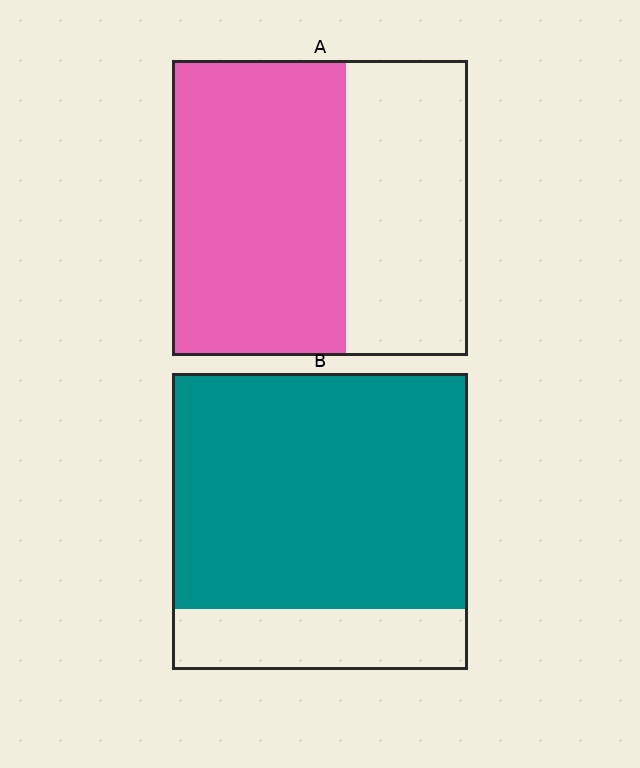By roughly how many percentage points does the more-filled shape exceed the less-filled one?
By roughly 20 percentage points (B over A).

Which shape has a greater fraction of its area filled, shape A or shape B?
Shape B.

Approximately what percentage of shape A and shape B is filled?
A is approximately 60% and B is approximately 80%.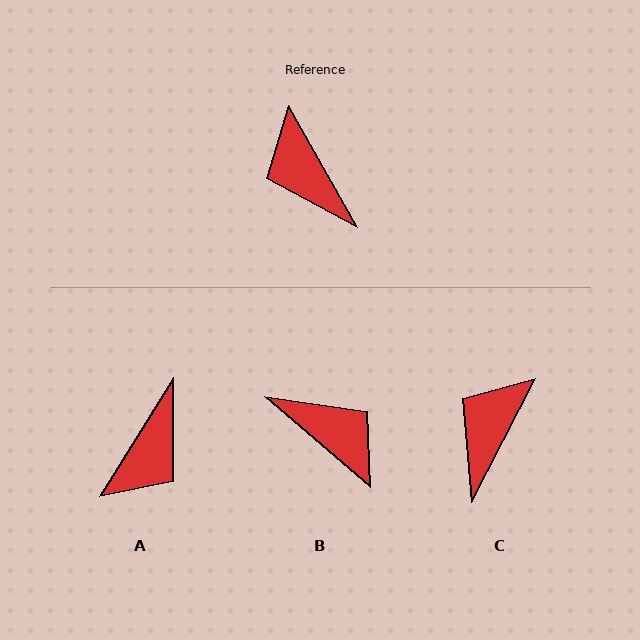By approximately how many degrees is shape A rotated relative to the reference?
Approximately 119 degrees counter-clockwise.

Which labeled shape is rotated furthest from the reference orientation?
B, about 160 degrees away.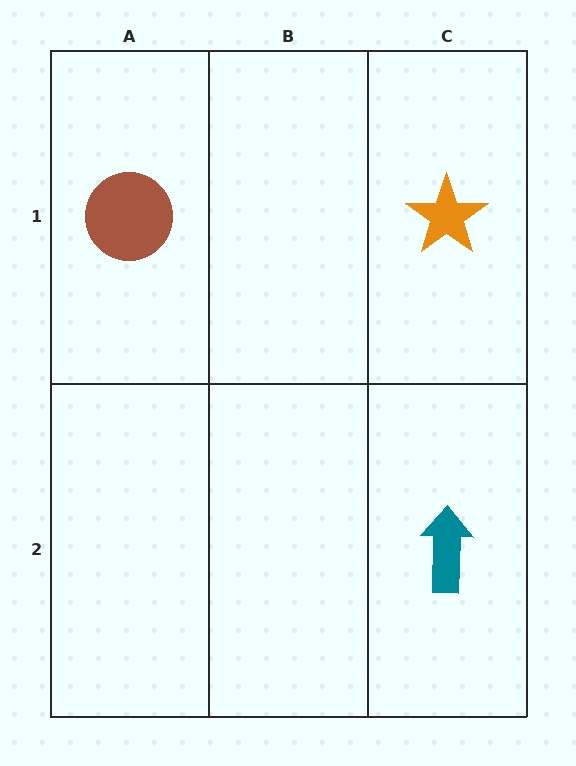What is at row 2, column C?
A teal arrow.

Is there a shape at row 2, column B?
No, that cell is empty.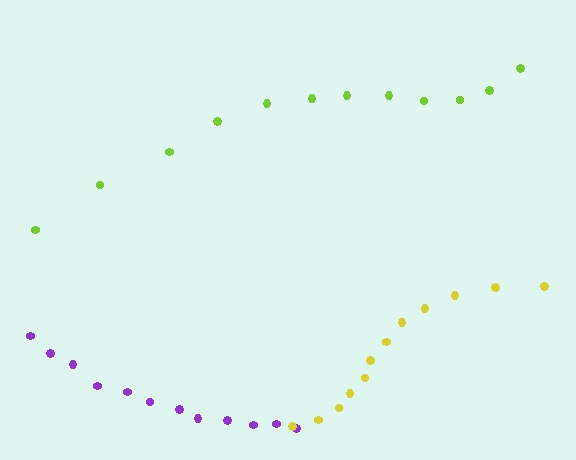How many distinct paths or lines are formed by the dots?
There are 3 distinct paths.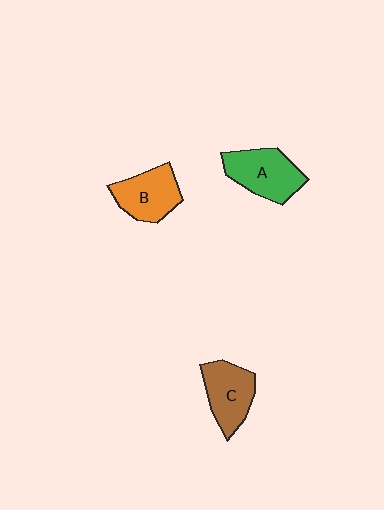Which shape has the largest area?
Shape A (green).